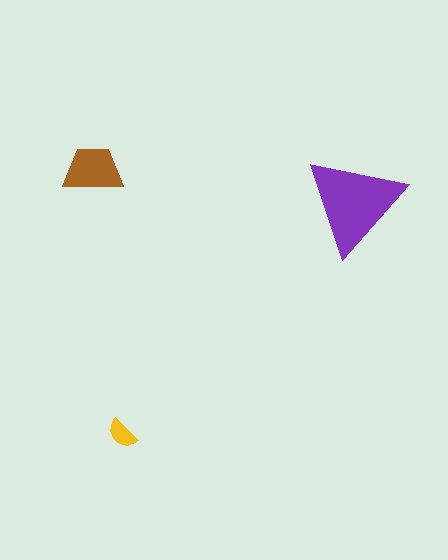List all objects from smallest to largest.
The yellow semicircle, the brown trapezoid, the purple triangle.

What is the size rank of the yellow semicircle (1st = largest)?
3rd.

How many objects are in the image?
There are 3 objects in the image.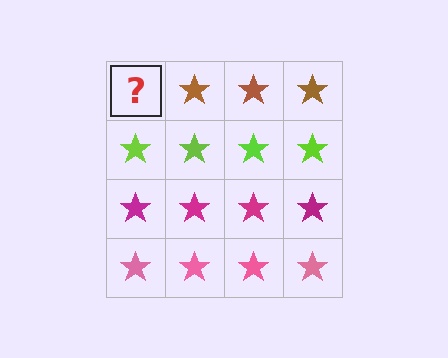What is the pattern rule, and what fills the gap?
The rule is that each row has a consistent color. The gap should be filled with a brown star.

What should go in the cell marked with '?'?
The missing cell should contain a brown star.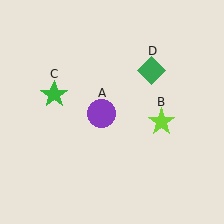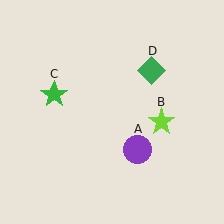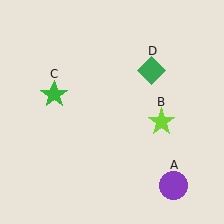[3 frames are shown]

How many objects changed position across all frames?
1 object changed position: purple circle (object A).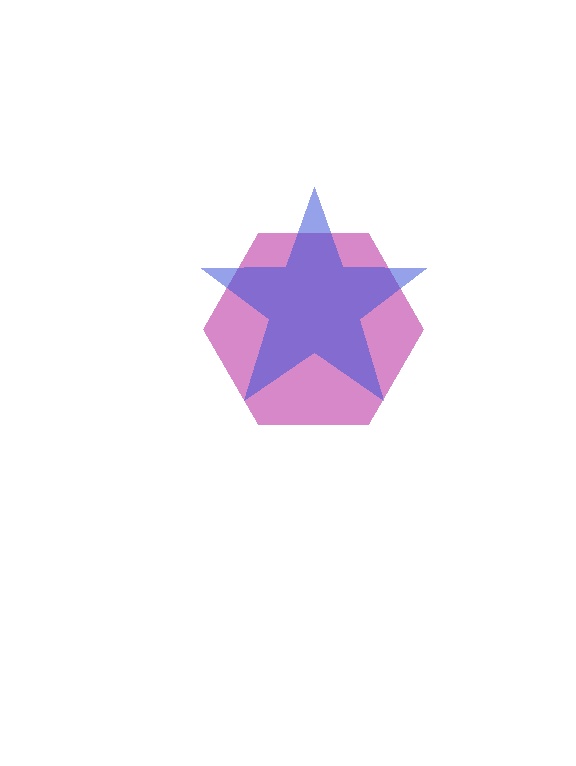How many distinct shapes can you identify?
There are 2 distinct shapes: a magenta hexagon, a blue star.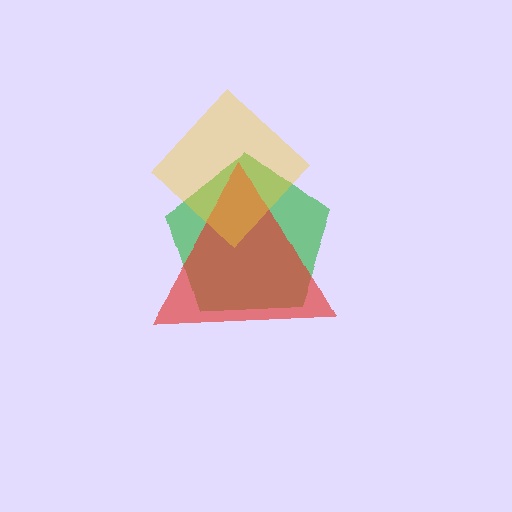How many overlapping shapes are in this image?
There are 3 overlapping shapes in the image.